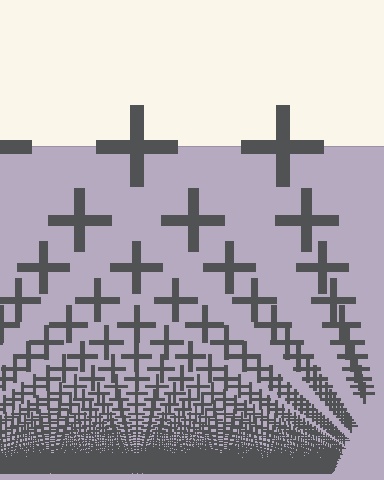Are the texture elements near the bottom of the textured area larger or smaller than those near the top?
Smaller. The gradient is inverted — elements near the bottom are smaller and denser.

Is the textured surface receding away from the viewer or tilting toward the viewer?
The surface appears to tilt toward the viewer. Texture elements get larger and sparser toward the top.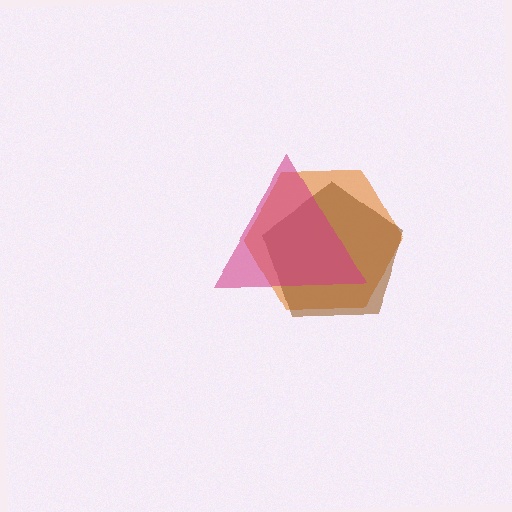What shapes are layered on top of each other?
The layered shapes are: an orange hexagon, a brown pentagon, a magenta triangle.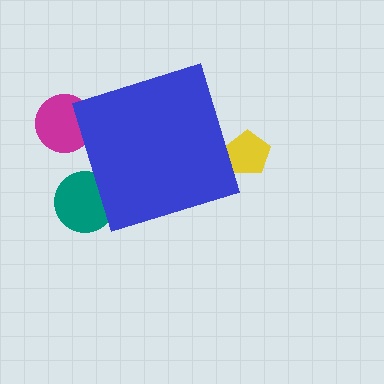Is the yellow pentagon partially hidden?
Yes, the yellow pentagon is partially hidden behind the blue diamond.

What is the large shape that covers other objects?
A blue diamond.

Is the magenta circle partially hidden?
Yes, the magenta circle is partially hidden behind the blue diamond.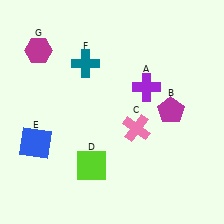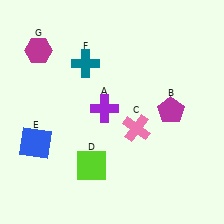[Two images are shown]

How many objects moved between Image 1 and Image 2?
1 object moved between the two images.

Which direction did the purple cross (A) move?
The purple cross (A) moved left.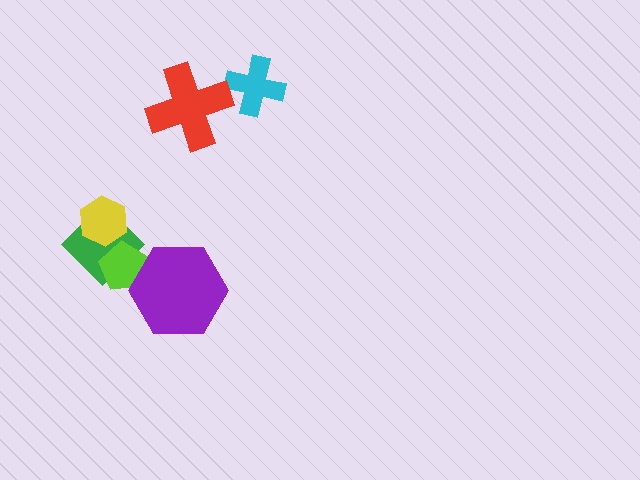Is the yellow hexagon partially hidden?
No, no other shape covers it.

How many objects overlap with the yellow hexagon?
1 object overlaps with the yellow hexagon.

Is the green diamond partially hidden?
Yes, it is partially covered by another shape.